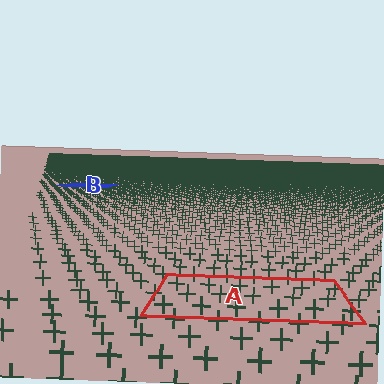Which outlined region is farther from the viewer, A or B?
Region B is farther from the viewer — the texture elements inside it appear smaller and more densely packed.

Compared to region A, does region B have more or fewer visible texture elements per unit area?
Region B has more texture elements per unit area — they are packed more densely because it is farther away.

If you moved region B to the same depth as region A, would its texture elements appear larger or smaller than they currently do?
They would appear larger. At a closer depth, the same texture elements are projected at a bigger on-screen size.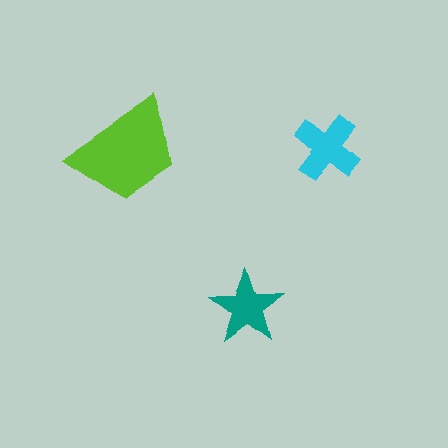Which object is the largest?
The lime trapezoid.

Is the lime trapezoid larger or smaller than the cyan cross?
Larger.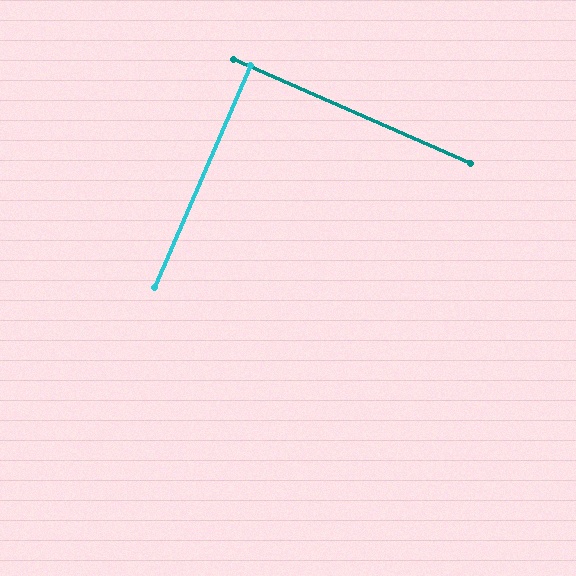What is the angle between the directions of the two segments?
Approximately 90 degrees.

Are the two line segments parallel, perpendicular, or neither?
Perpendicular — they meet at approximately 90°.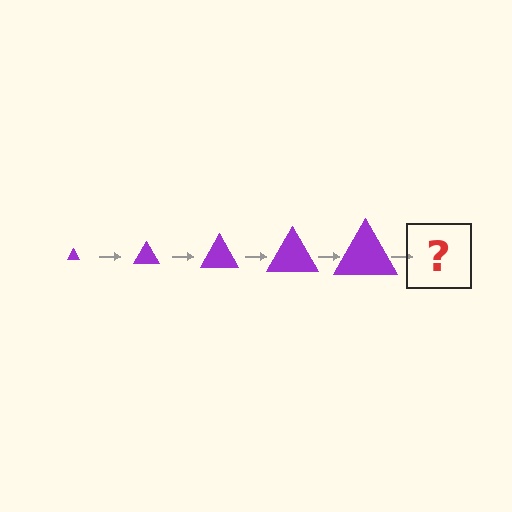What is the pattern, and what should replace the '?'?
The pattern is that the triangle gets progressively larger each step. The '?' should be a purple triangle, larger than the previous one.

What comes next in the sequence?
The next element should be a purple triangle, larger than the previous one.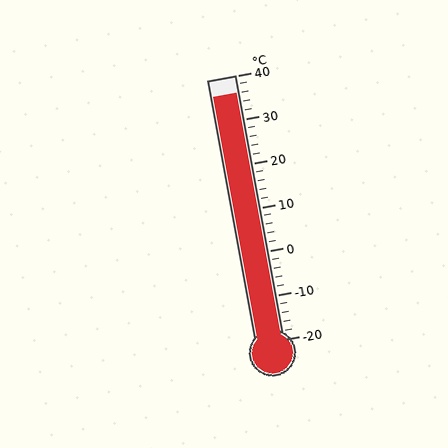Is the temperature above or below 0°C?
The temperature is above 0°C.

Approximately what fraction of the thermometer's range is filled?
The thermometer is filled to approximately 95% of its range.